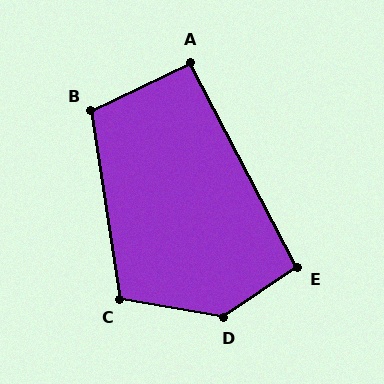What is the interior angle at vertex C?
Approximately 109 degrees (obtuse).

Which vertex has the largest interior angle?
D, at approximately 136 degrees.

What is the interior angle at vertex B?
Approximately 107 degrees (obtuse).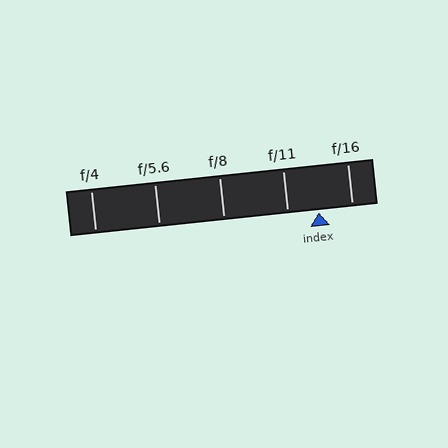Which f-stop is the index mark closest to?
The index mark is closest to f/11.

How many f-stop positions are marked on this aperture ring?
There are 5 f-stop positions marked.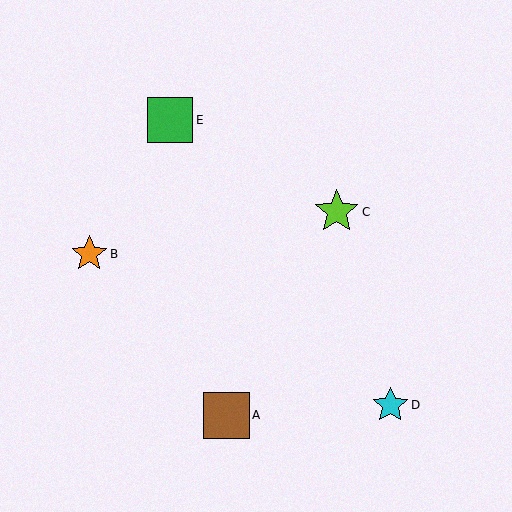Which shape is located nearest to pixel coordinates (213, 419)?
The brown square (labeled A) at (226, 415) is nearest to that location.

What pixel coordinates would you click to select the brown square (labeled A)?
Click at (226, 415) to select the brown square A.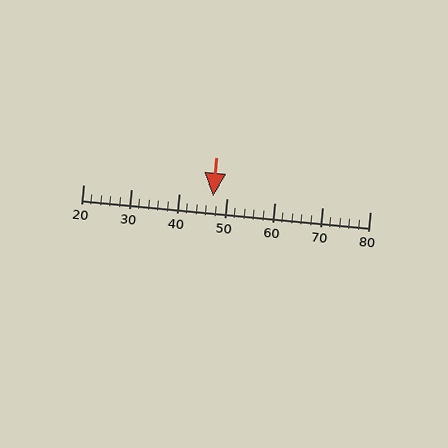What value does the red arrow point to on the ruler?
The red arrow points to approximately 47.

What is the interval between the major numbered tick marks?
The major tick marks are spaced 10 units apart.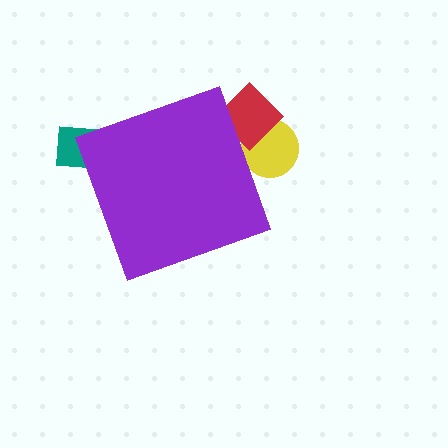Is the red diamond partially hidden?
Yes, the red diamond is partially hidden behind the purple diamond.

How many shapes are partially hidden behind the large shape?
3 shapes are partially hidden.